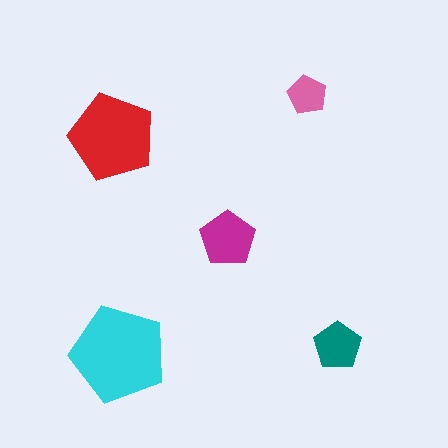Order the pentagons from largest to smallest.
the cyan one, the red one, the magenta one, the teal one, the pink one.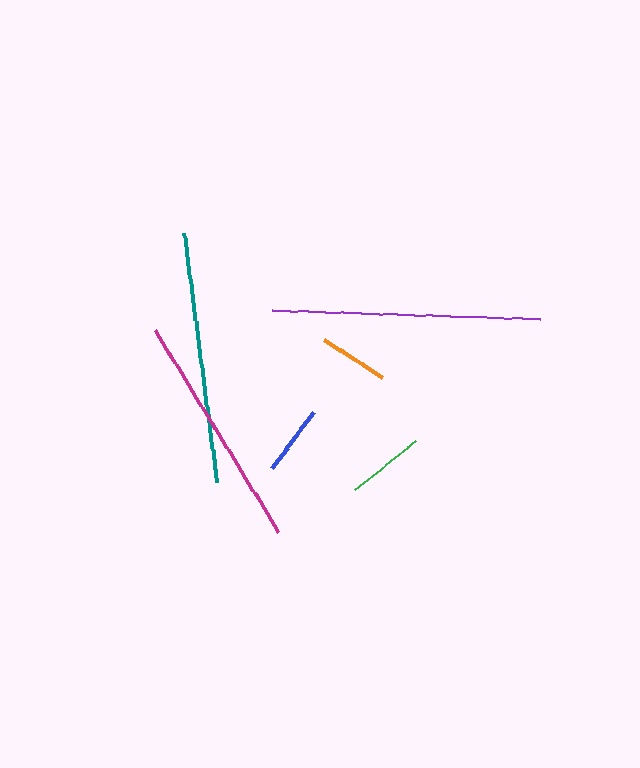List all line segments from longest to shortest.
From longest to shortest: purple, teal, magenta, green, blue, orange.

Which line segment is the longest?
The purple line is the longest at approximately 267 pixels.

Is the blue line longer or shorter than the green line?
The green line is longer than the blue line.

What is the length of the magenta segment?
The magenta segment is approximately 237 pixels long.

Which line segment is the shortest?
The orange line is the shortest at approximately 69 pixels.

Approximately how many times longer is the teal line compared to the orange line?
The teal line is approximately 3.6 times the length of the orange line.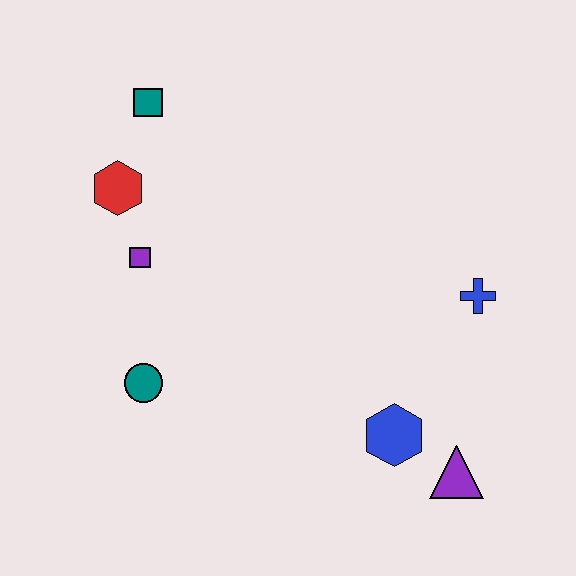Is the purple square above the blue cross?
Yes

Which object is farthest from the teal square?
The purple triangle is farthest from the teal square.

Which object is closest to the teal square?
The red hexagon is closest to the teal square.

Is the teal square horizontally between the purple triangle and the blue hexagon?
No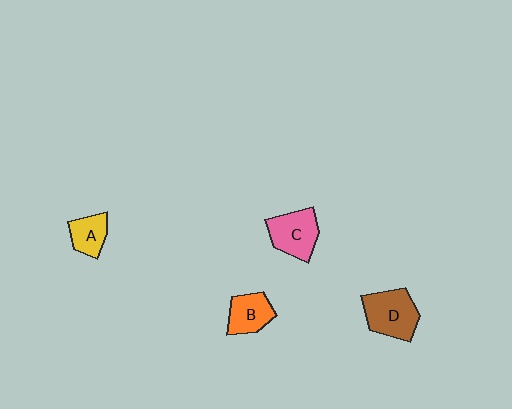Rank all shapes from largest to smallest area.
From largest to smallest: D (brown), C (pink), B (orange), A (yellow).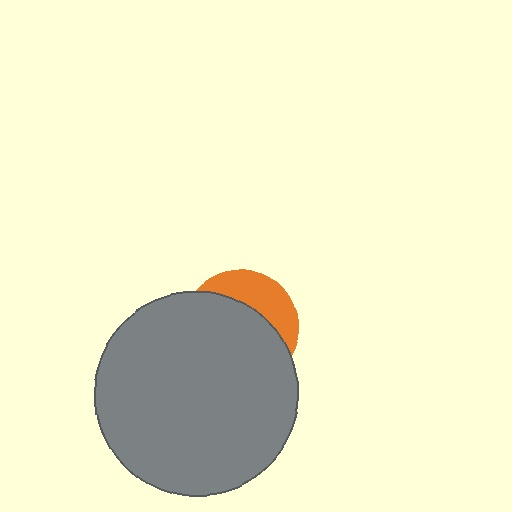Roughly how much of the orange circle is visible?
A small part of it is visible (roughly 31%).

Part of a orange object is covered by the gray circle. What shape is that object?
It is a circle.